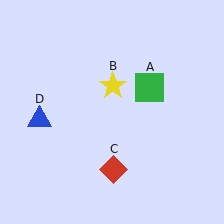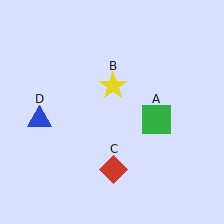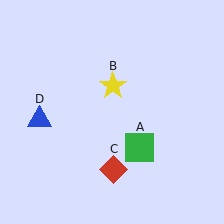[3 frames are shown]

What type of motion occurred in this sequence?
The green square (object A) rotated clockwise around the center of the scene.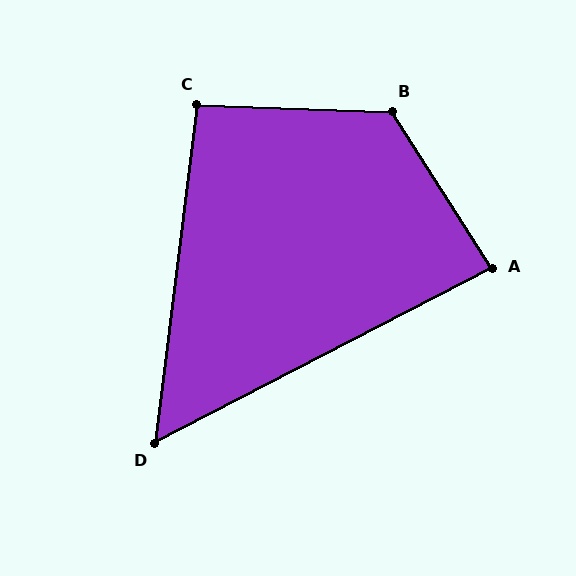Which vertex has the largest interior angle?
B, at approximately 124 degrees.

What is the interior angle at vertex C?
Approximately 95 degrees (approximately right).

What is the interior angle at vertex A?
Approximately 85 degrees (approximately right).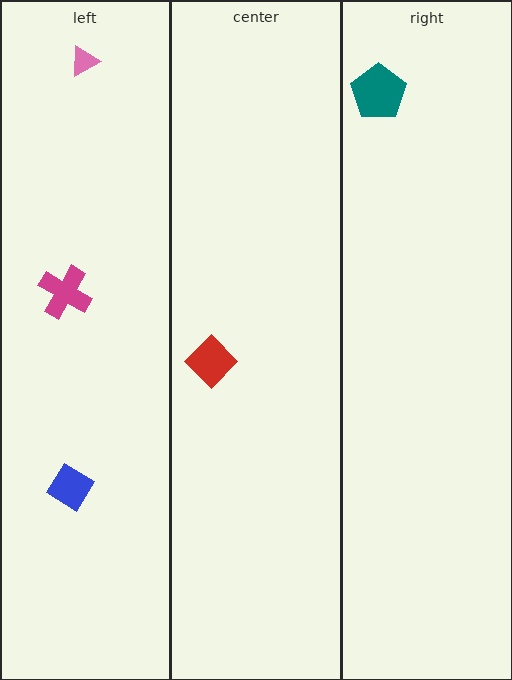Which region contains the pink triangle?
The left region.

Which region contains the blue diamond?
The left region.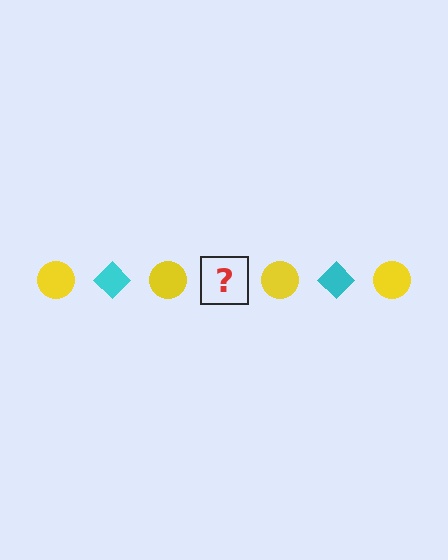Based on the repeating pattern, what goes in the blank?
The blank should be a cyan diamond.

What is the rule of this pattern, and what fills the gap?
The rule is that the pattern alternates between yellow circle and cyan diamond. The gap should be filled with a cyan diamond.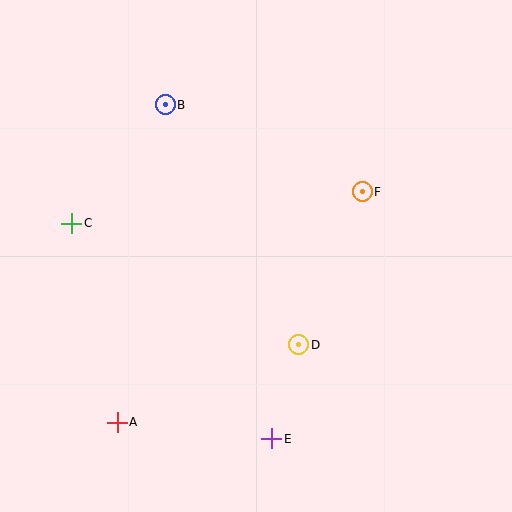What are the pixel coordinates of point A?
Point A is at (117, 422).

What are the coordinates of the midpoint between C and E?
The midpoint between C and E is at (172, 331).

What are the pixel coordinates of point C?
Point C is at (72, 223).